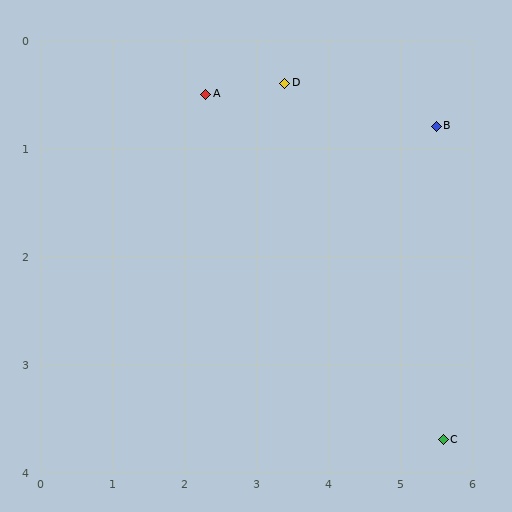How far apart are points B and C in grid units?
Points B and C are about 2.9 grid units apart.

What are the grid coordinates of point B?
Point B is at approximately (5.5, 0.8).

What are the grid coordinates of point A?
Point A is at approximately (2.3, 0.5).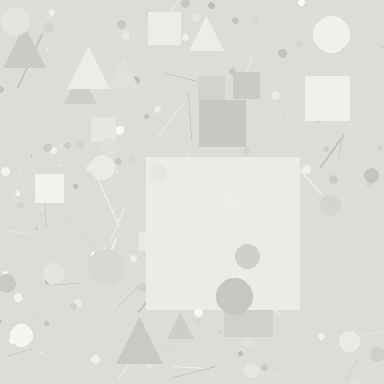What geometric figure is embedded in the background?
A square is embedded in the background.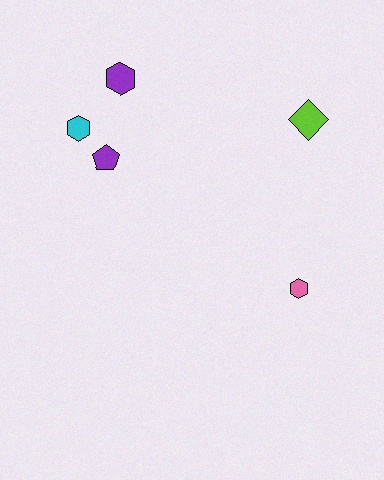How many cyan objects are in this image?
There is 1 cyan object.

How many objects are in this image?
There are 5 objects.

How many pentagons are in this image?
There is 1 pentagon.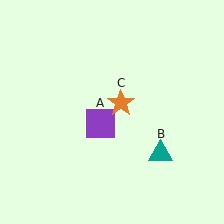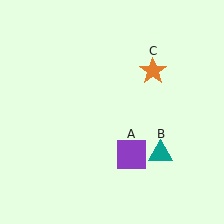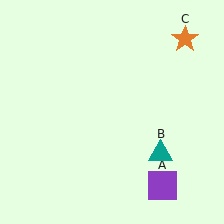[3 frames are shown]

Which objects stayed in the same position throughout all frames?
Teal triangle (object B) remained stationary.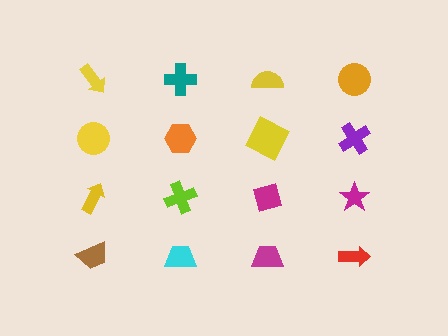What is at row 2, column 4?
A purple cross.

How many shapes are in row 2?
4 shapes.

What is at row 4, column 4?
A red arrow.